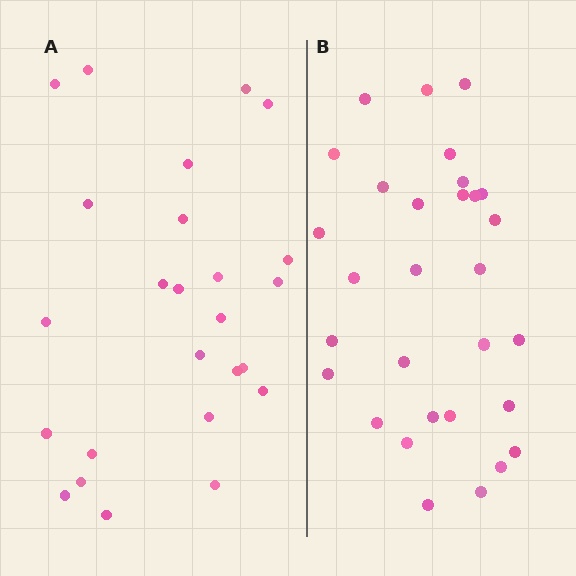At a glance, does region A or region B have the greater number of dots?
Region B (the right region) has more dots.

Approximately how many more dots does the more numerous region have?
Region B has about 5 more dots than region A.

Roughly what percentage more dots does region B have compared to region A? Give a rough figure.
About 20% more.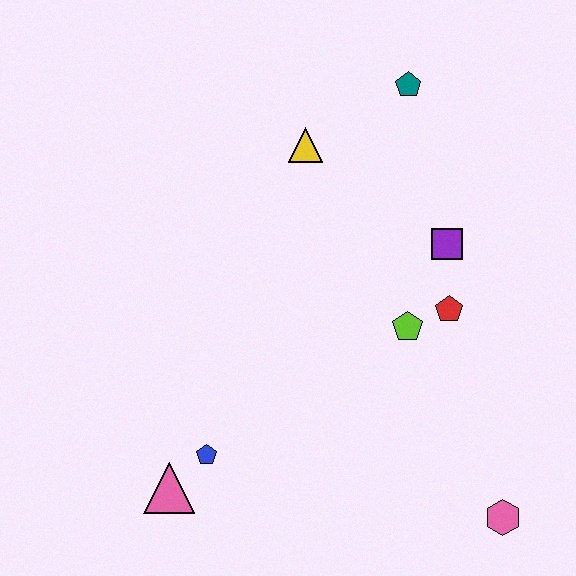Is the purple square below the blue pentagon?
No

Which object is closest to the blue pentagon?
The pink triangle is closest to the blue pentagon.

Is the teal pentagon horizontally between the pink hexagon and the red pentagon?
No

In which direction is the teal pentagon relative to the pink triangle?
The teal pentagon is above the pink triangle.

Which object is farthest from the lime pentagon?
The pink triangle is farthest from the lime pentagon.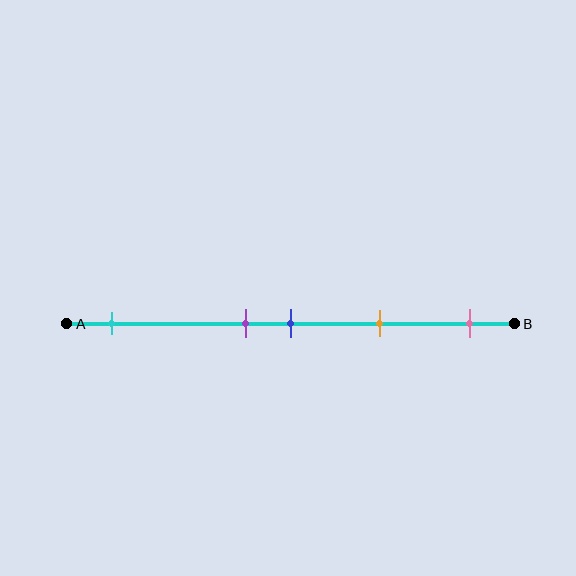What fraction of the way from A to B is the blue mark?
The blue mark is approximately 50% (0.5) of the way from A to B.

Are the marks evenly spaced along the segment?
No, the marks are not evenly spaced.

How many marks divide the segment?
There are 5 marks dividing the segment.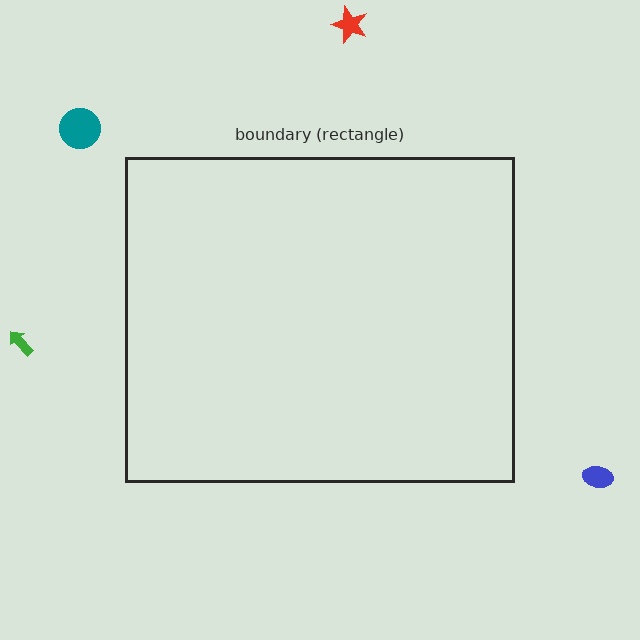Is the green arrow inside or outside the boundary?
Outside.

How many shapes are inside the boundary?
0 inside, 4 outside.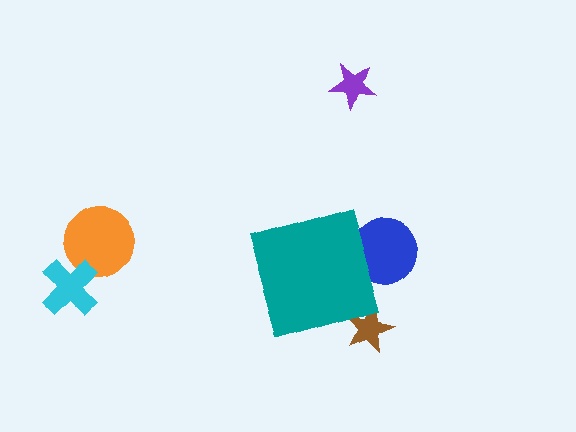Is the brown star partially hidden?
Yes, the brown star is partially hidden behind the teal diamond.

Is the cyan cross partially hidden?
No, the cyan cross is fully visible.